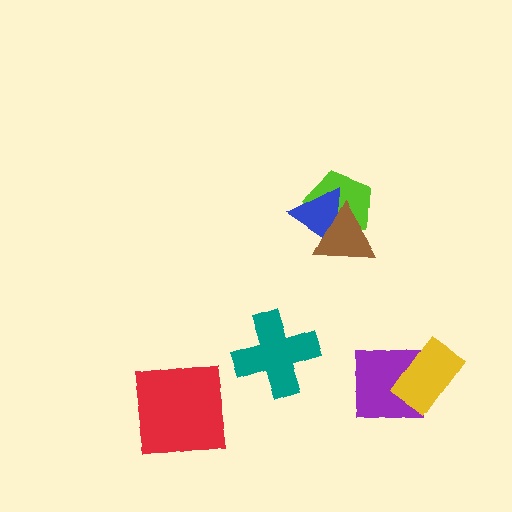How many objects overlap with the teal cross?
0 objects overlap with the teal cross.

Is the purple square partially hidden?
Yes, it is partially covered by another shape.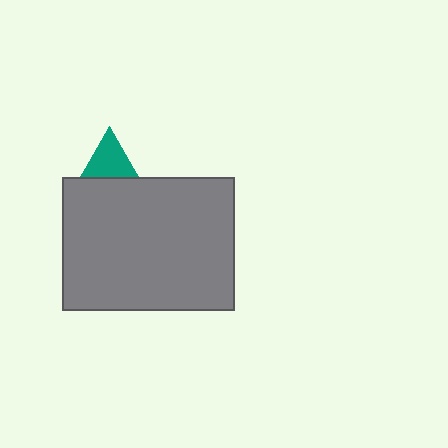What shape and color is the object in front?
The object in front is a gray rectangle.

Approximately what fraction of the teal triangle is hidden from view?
Roughly 62% of the teal triangle is hidden behind the gray rectangle.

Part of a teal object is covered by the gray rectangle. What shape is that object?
It is a triangle.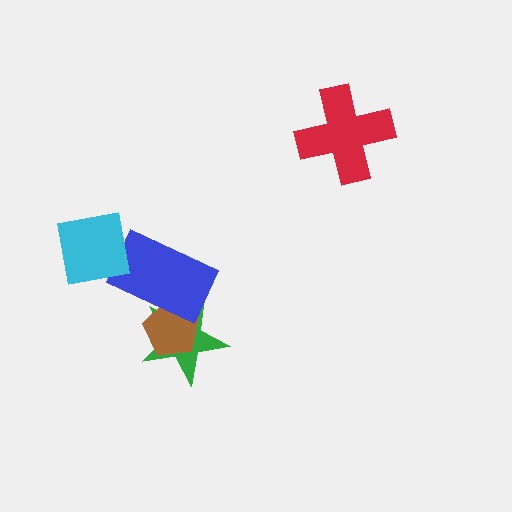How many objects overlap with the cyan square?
1 object overlaps with the cyan square.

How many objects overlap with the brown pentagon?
2 objects overlap with the brown pentagon.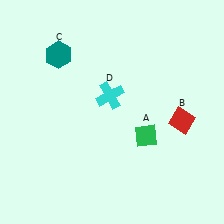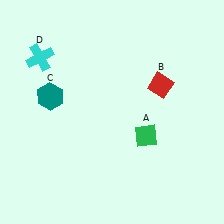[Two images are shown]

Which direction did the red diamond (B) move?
The red diamond (B) moved up.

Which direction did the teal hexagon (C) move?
The teal hexagon (C) moved down.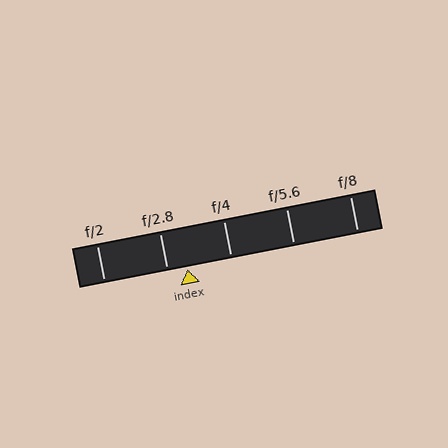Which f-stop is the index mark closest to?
The index mark is closest to f/2.8.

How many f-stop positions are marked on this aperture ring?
There are 5 f-stop positions marked.